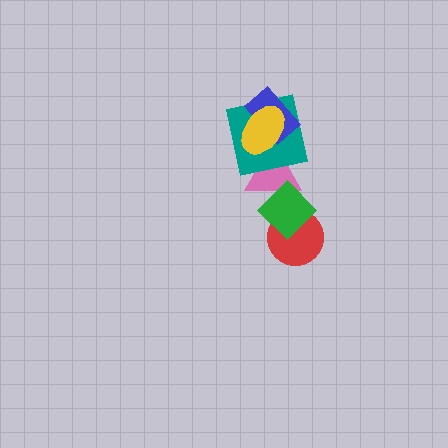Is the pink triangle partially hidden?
Yes, it is partially covered by another shape.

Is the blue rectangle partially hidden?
Yes, it is partially covered by another shape.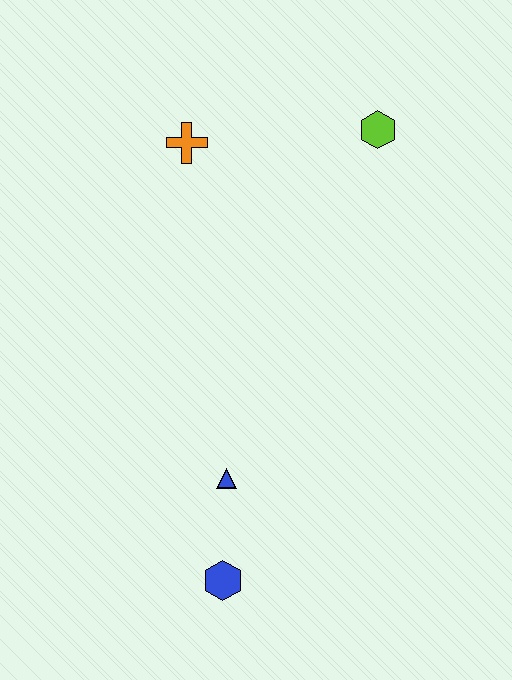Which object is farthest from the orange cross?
The blue hexagon is farthest from the orange cross.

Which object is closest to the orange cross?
The lime hexagon is closest to the orange cross.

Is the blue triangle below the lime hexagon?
Yes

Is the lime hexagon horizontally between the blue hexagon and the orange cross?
No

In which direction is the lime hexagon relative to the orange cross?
The lime hexagon is to the right of the orange cross.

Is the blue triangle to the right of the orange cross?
Yes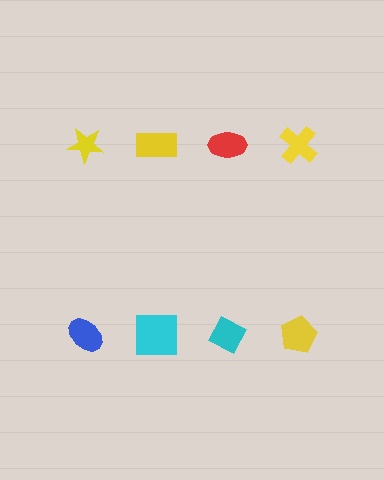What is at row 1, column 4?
A yellow cross.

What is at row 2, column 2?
A cyan square.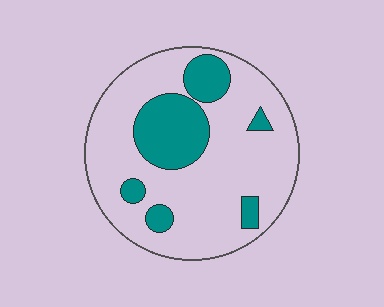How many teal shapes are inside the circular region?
6.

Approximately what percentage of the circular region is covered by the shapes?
Approximately 25%.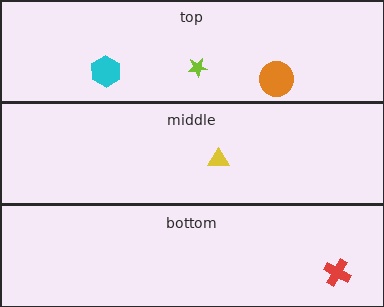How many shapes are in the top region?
3.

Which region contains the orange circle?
The top region.